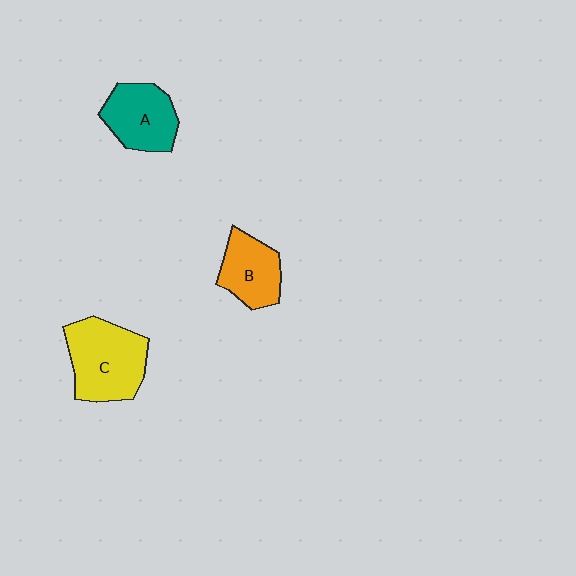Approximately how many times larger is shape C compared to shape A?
Approximately 1.3 times.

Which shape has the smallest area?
Shape B (orange).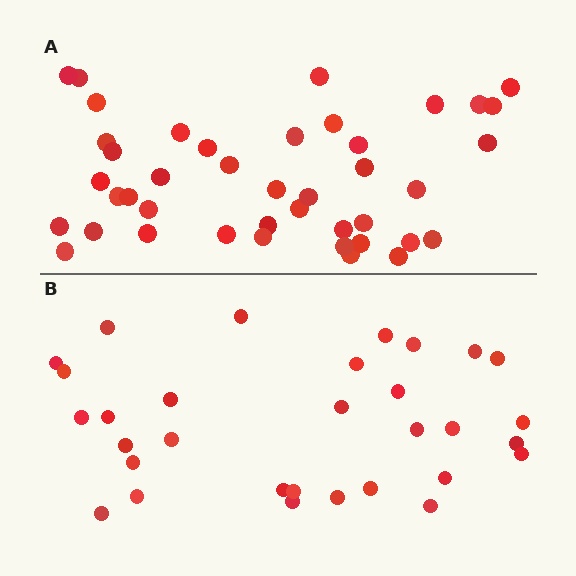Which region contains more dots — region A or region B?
Region A (the top region) has more dots.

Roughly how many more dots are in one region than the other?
Region A has roughly 12 or so more dots than region B.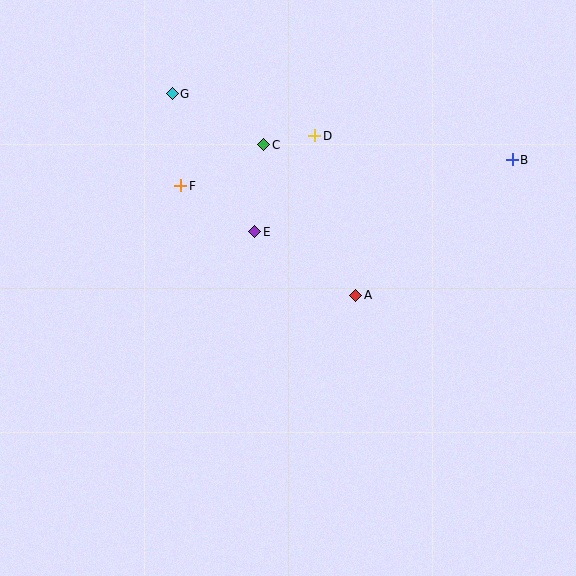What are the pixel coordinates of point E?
Point E is at (255, 232).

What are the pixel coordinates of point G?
Point G is at (172, 94).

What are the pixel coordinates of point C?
Point C is at (264, 145).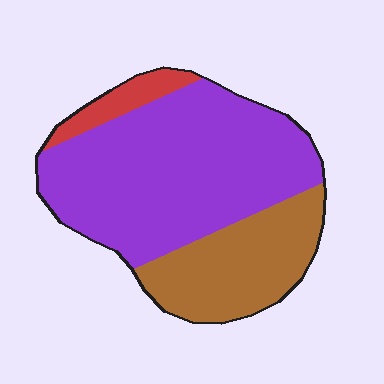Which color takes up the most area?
Purple, at roughly 65%.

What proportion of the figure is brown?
Brown takes up about one quarter (1/4) of the figure.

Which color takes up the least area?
Red, at roughly 5%.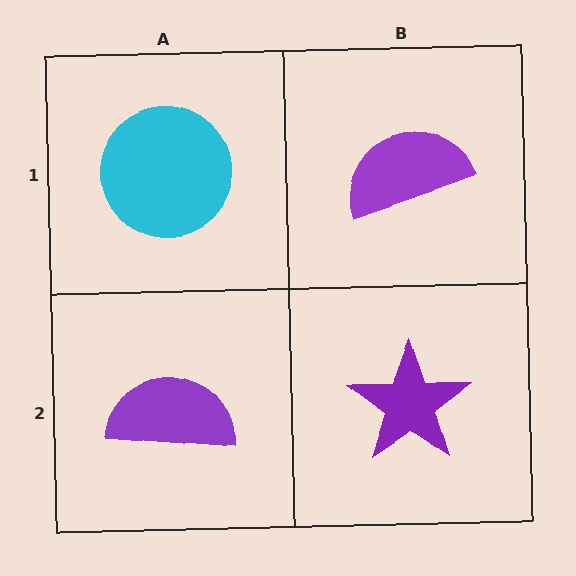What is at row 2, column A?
A purple semicircle.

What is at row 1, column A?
A cyan circle.